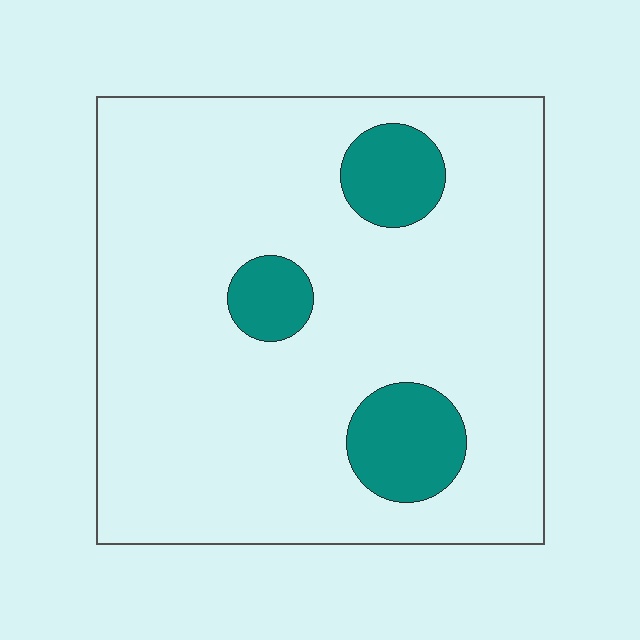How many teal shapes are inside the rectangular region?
3.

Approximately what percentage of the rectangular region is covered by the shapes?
Approximately 15%.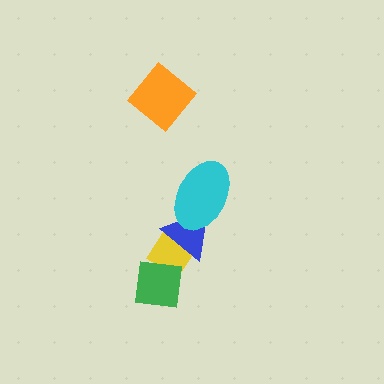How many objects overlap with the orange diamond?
0 objects overlap with the orange diamond.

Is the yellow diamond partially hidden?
Yes, it is partially covered by another shape.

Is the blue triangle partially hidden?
Yes, it is partially covered by another shape.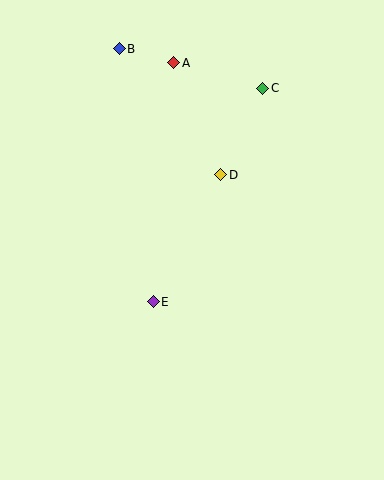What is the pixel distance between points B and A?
The distance between B and A is 56 pixels.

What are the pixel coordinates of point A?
Point A is at (174, 63).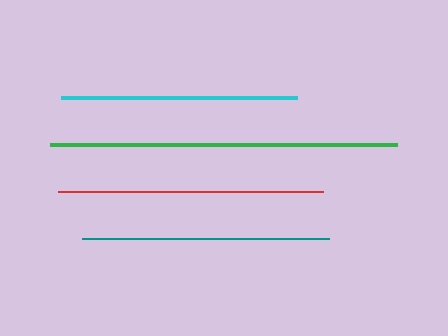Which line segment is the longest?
The green line is the longest at approximately 347 pixels.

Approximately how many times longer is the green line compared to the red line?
The green line is approximately 1.3 times the length of the red line.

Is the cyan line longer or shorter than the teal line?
The teal line is longer than the cyan line.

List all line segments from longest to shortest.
From longest to shortest: green, red, teal, cyan.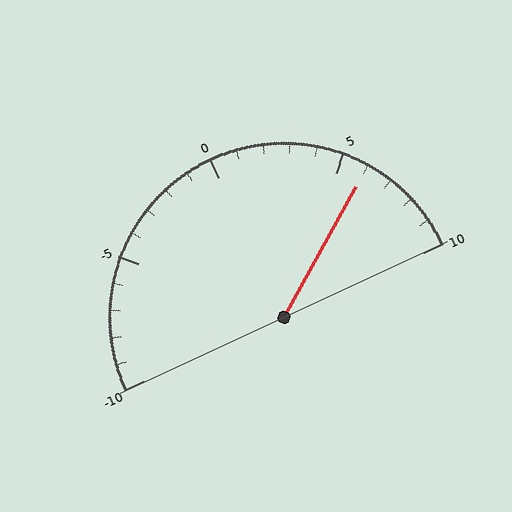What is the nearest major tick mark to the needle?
The nearest major tick mark is 5.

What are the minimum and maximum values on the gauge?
The gauge ranges from -10 to 10.